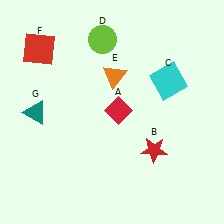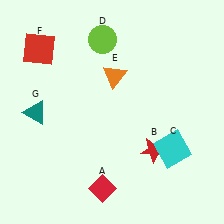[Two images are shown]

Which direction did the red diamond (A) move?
The red diamond (A) moved down.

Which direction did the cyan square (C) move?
The cyan square (C) moved down.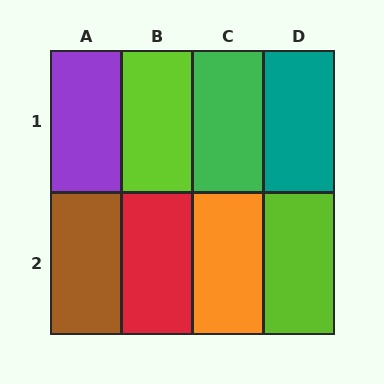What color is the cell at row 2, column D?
Lime.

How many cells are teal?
1 cell is teal.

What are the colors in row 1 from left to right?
Purple, lime, green, teal.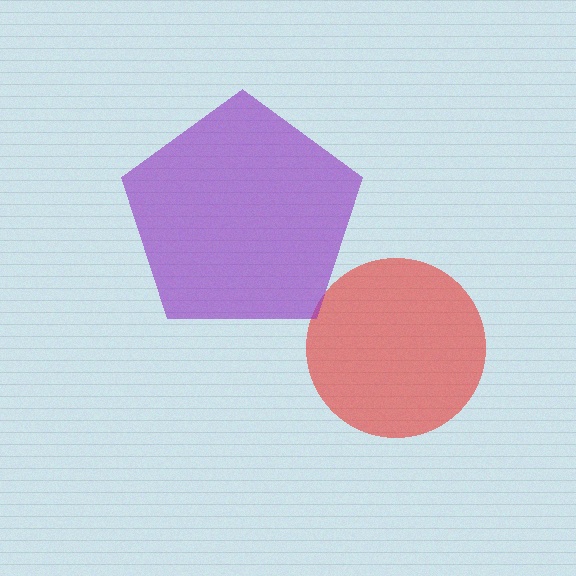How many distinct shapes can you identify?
There are 2 distinct shapes: a red circle, a purple pentagon.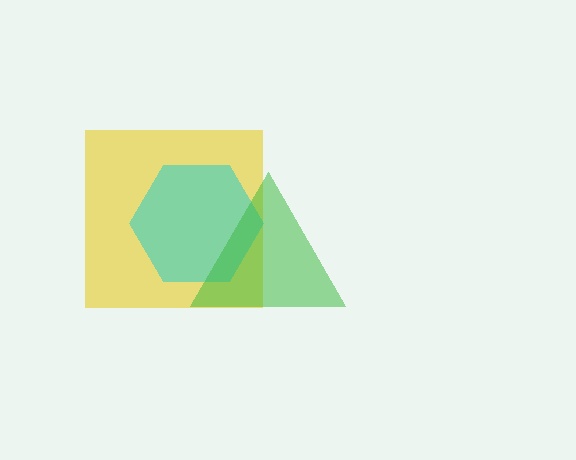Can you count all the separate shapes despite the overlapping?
Yes, there are 3 separate shapes.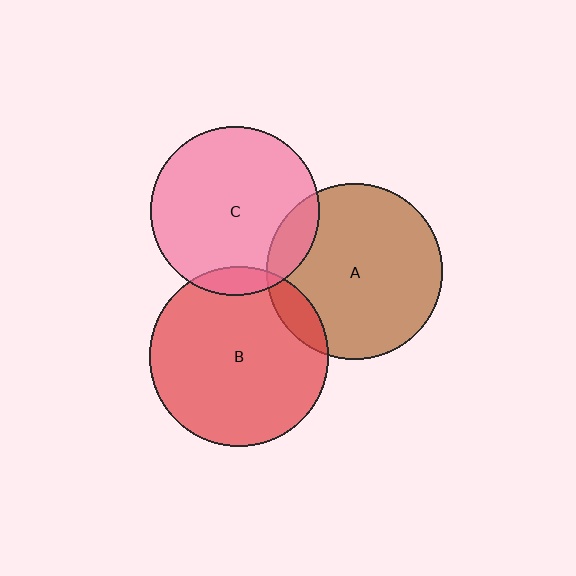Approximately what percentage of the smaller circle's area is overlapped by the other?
Approximately 10%.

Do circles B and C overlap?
Yes.